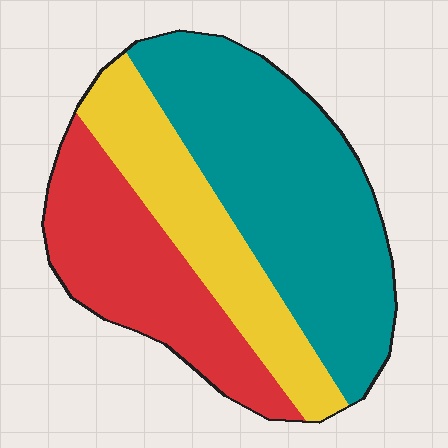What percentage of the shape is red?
Red covers 28% of the shape.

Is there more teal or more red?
Teal.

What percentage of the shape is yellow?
Yellow takes up about one quarter (1/4) of the shape.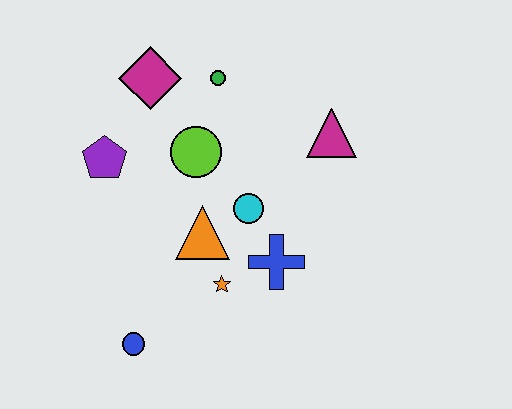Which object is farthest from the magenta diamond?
The blue circle is farthest from the magenta diamond.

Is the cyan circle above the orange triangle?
Yes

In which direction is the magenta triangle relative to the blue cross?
The magenta triangle is above the blue cross.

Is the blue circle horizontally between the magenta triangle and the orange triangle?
No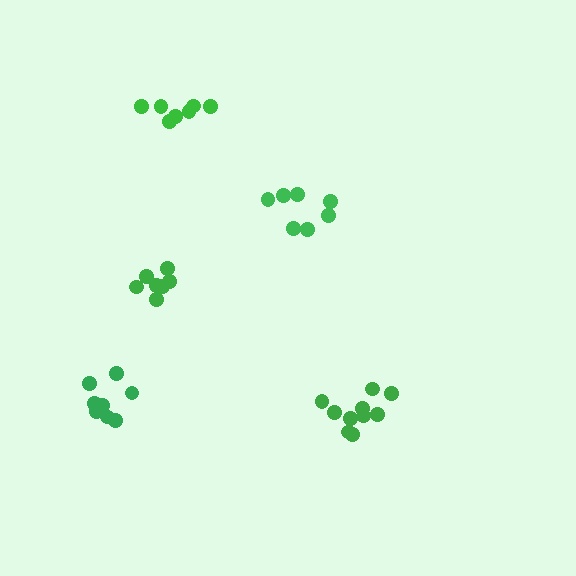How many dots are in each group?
Group 1: 10 dots, Group 2: 7 dots, Group 3: 8 dots, Group 4: 7 dots, Group 5: 7 dots (39 total).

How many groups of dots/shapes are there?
There are 5 groups.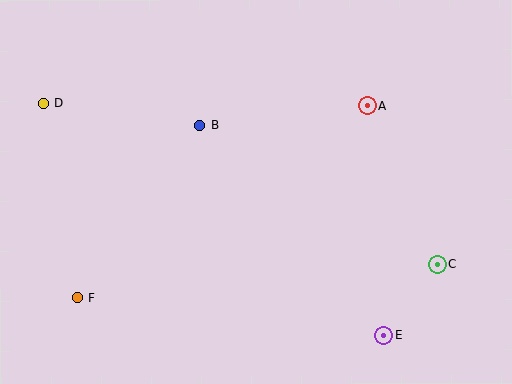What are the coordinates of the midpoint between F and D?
The midpoint between F and D is at (60, 201).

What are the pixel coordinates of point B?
Point B is at (199, 125).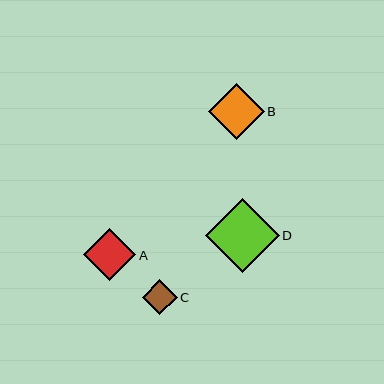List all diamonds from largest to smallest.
From largest to smallest: D, B, A, C.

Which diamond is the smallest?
Diamond C is the smallest with a size of approximately 35 pixels.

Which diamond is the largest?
Diamond D is the largest with a size of approximately 74 pixels.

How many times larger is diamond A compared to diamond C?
Diamond A is approximately 1.5 times the size of diamond C.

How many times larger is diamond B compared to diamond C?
Diamond B is approximately 1.6 times the size of diamond C.